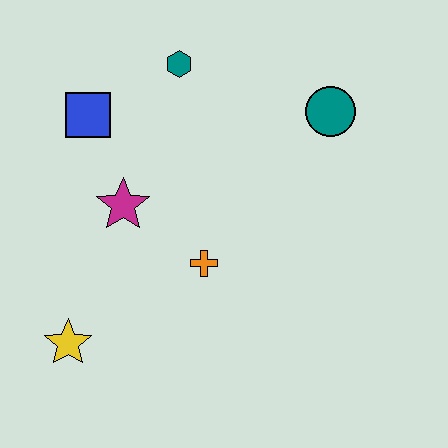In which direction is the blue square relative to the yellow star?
The blue square is above the yellow star.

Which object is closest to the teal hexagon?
The blue square is closest to the teal hexagon.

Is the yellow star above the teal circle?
No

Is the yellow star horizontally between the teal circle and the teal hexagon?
No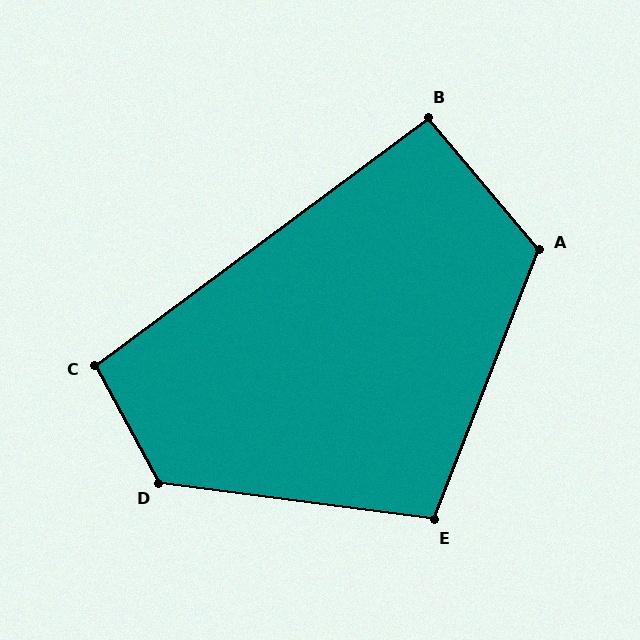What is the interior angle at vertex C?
Approximately 98 degrees (obtuse).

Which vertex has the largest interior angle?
D, at approximately 126 degrees.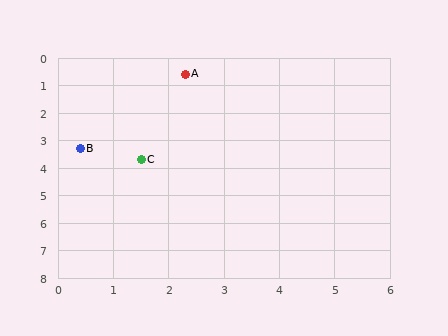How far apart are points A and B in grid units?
Points A and B are about 3.3 grid units apart.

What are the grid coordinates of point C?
Point C is at approximately (1.5, 3.7).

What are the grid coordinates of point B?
Point B is at approximately (0.4, 3.3).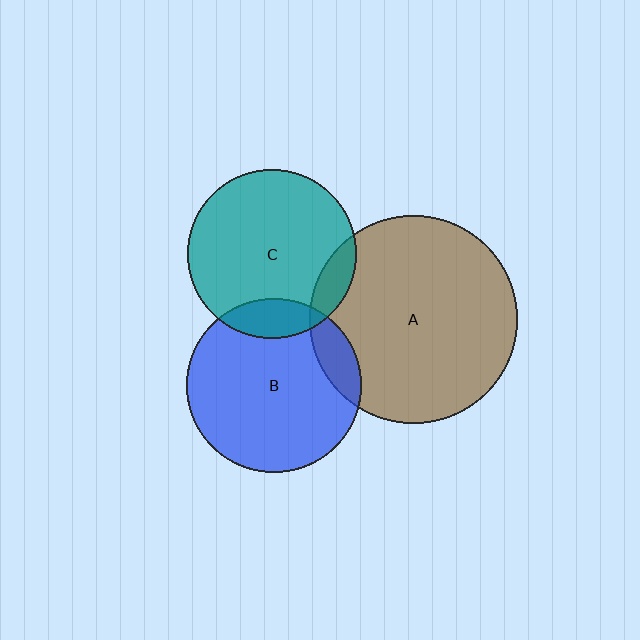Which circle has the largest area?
Circle A (brown).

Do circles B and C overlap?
Yes.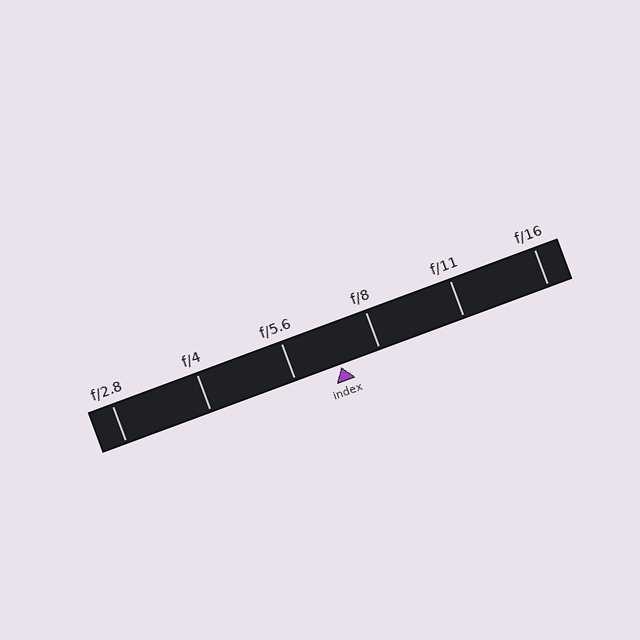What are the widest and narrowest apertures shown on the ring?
The widest aperture shown is f/2.8 and the narrowest is f/16.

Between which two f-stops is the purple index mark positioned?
The index mark is between f/5.6 and f/8.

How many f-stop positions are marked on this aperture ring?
There are 6 f-stop positions marked.